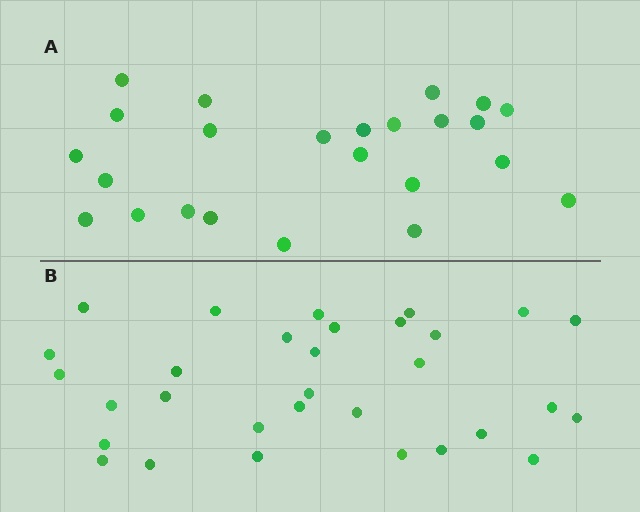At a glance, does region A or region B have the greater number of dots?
Region B (the bottom region) has more dots.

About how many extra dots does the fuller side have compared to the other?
Region B has roughly 8 or so more dots than region A.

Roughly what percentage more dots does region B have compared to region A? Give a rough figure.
About 30% more.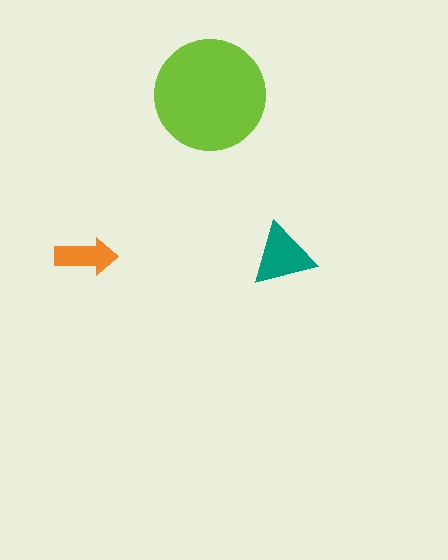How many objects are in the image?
There are 3 objects in the image.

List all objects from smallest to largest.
The orange arrow, the teal triangle, the lime circle.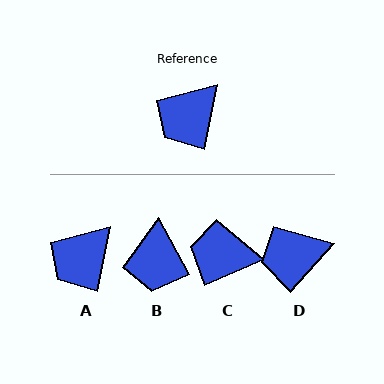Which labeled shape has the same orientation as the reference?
A.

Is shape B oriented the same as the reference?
No, it is off by about 40 degrees.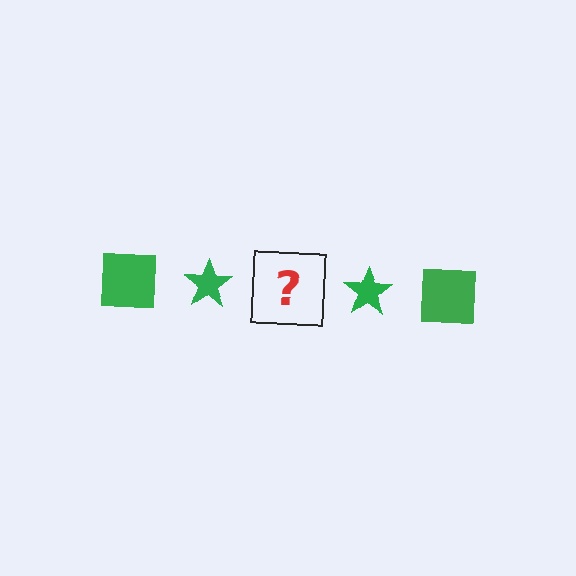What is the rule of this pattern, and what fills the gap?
The rule is that the pattern cycles through square, star shapes in green. The gap should be filled with a green square.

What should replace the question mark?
The question mark should be replaced with a green square.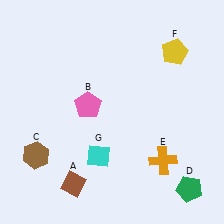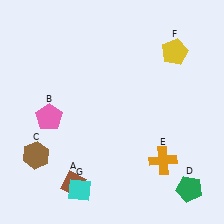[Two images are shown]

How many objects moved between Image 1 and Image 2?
2 objects moved between the two images.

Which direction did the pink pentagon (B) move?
The pink pentagon (B) moved left.